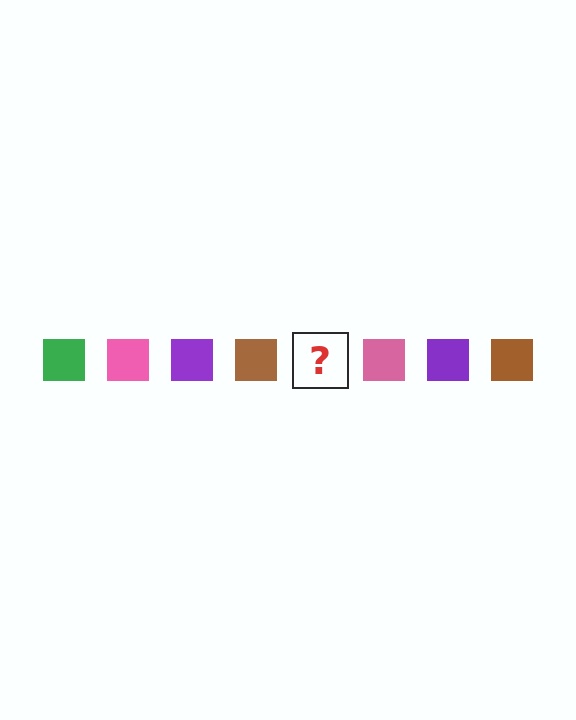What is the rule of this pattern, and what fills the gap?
The rule is that the pattern cycles through green, pink, purple, brown squares. The gap should be filled with a green square.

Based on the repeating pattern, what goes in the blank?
The blank should be a green square.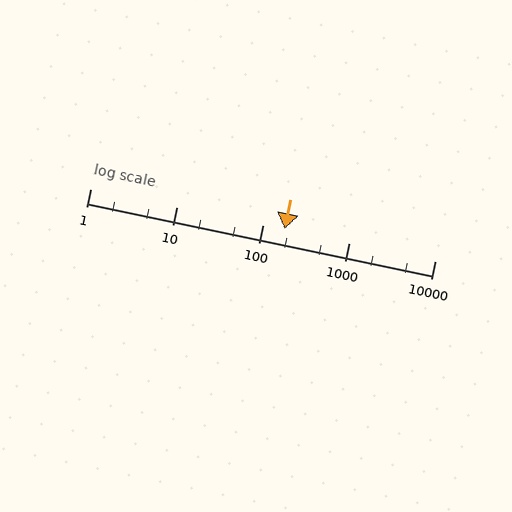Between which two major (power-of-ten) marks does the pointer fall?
The pointer is between 100 and 1000.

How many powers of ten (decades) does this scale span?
The scale spans 4 decades, from 1 to 10000.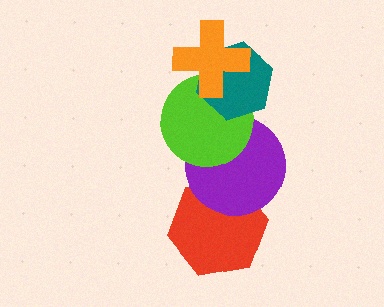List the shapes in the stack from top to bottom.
From top to bottom: the orange cross, the teal hexagon, the lime circle, the purple circle, the red hexagon.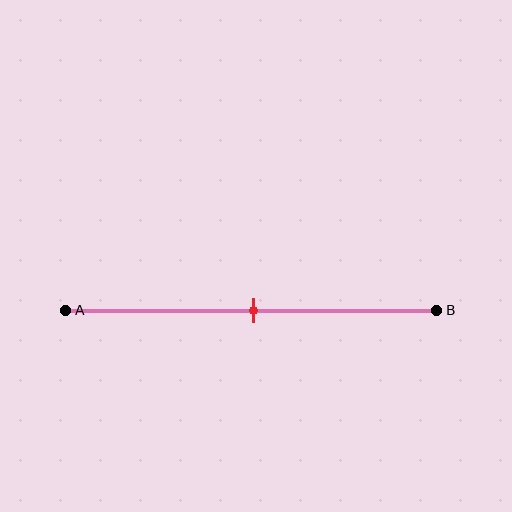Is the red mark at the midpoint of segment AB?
Yes, the mark is approximately at the midpoint.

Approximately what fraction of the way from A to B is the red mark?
The red mark is approximately 50% of the way from A to B.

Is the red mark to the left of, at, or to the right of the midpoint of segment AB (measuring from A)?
The red mark is approximately at the midpoint of segment AB.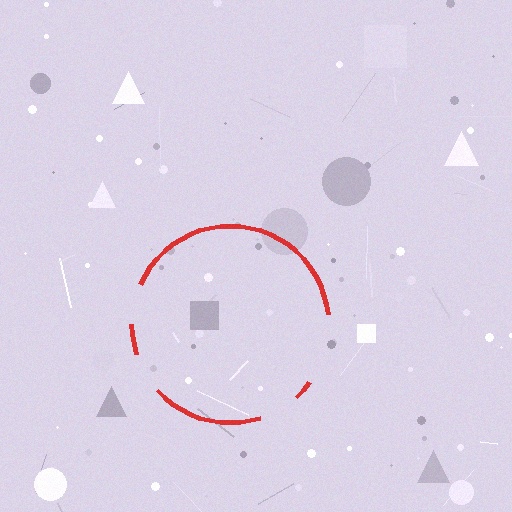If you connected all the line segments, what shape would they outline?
They would outline a circle.